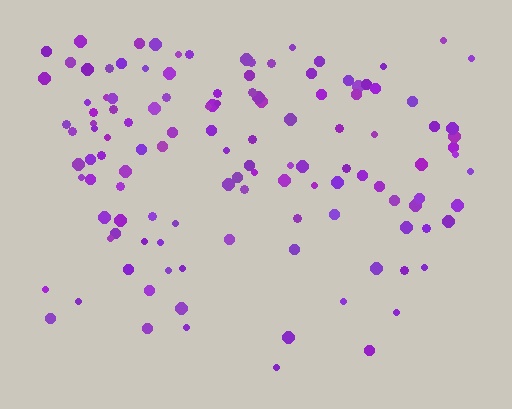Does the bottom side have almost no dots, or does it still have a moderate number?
Still a moderate number, just noticeably fewer than the top.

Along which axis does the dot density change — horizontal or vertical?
Vertical.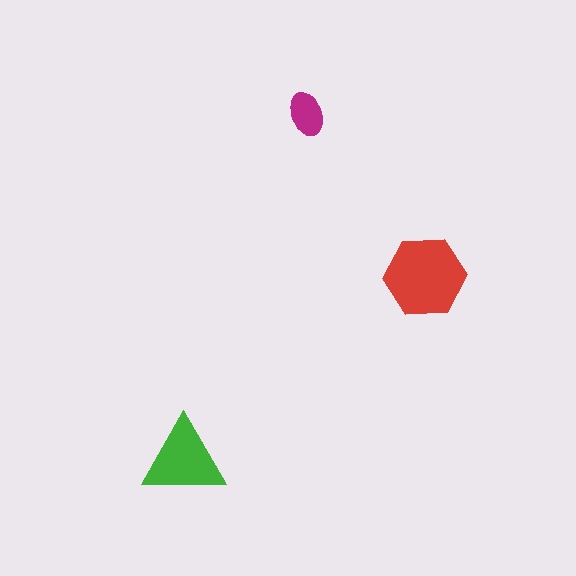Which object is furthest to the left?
The green triangle is leftmost.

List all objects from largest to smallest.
The red hexagon, the green triangle, the magenta ellipse.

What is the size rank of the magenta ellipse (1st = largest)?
3rd.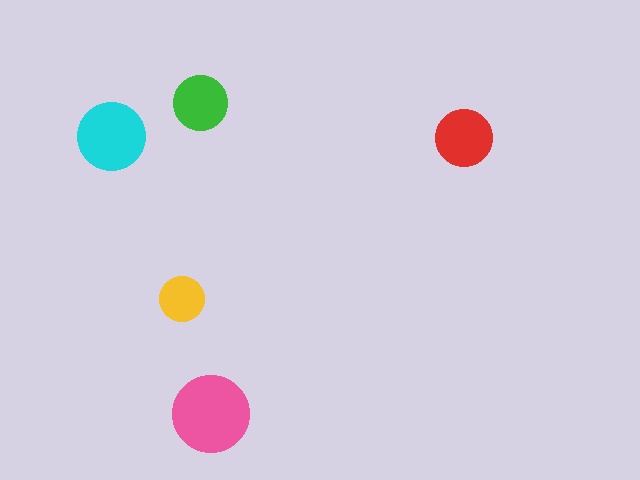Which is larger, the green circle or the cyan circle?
The cyan one.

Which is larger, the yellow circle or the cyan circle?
The cyan one.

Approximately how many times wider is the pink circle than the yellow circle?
About 1.5 times wider.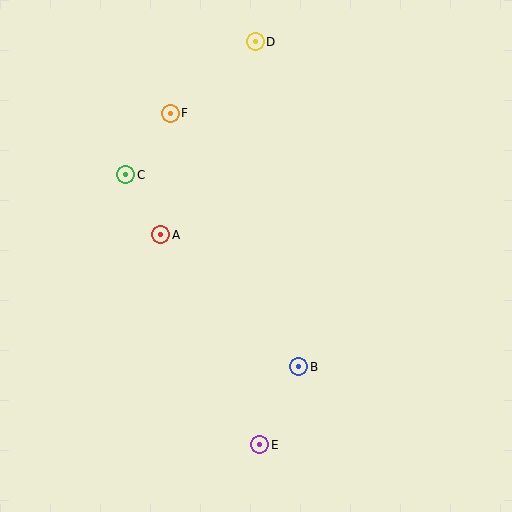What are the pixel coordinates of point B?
Point B is at (299, 367).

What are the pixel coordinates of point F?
Point F is at (170, 113).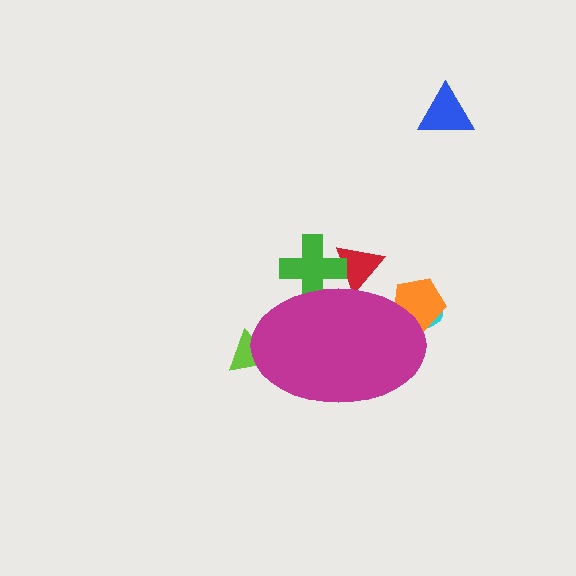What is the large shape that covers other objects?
A magenta ellipse.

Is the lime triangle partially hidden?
Yes, the lime triangle is partially hidden behind the magenta ellipse.